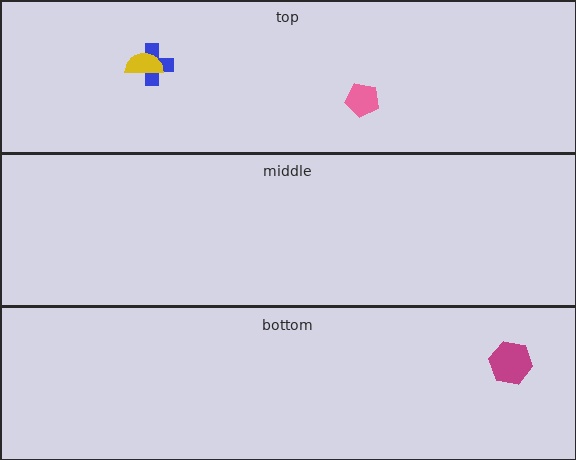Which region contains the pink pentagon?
The top region.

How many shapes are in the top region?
3.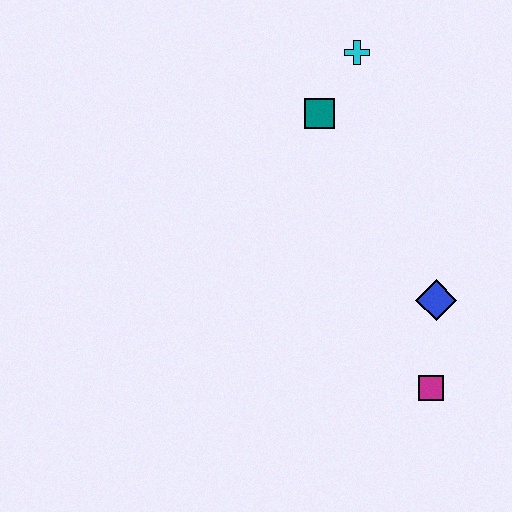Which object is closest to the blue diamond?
The magenta square is closest to the blue diamond.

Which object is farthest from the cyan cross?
The magenta square is farthest from the cyan cross.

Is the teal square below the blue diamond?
No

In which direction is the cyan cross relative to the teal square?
The cyan cross is above the teal square.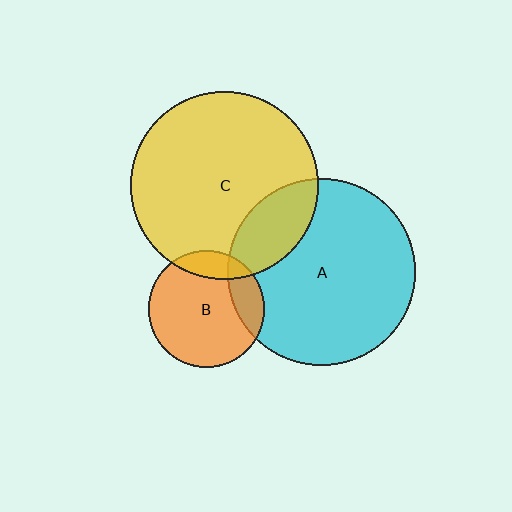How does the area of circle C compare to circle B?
Approximately 2.6 times.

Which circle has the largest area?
Circle C (yellow).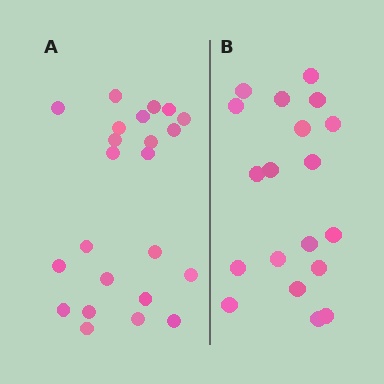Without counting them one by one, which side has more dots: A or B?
Region A (the left region) has more dots.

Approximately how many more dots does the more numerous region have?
Region A has about 4 more dots than region B.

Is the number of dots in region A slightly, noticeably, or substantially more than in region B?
Region A has only slightly more — the two regions are fairly close. The ratio is roughly 1.2 to 1.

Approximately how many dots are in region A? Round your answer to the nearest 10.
About 20 dots. (The exact count is 23, which rounds to 20.)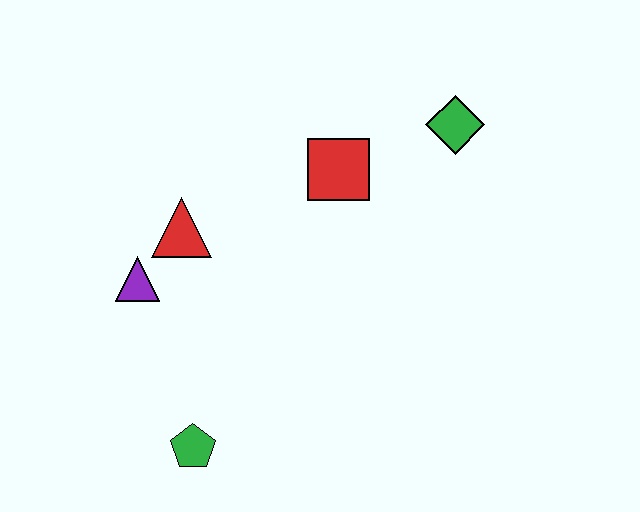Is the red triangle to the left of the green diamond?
Yes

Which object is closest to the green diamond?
The red square is closest to the green diamond.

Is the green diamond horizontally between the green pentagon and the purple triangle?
No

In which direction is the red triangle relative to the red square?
The red triangle is to the left of the red square.